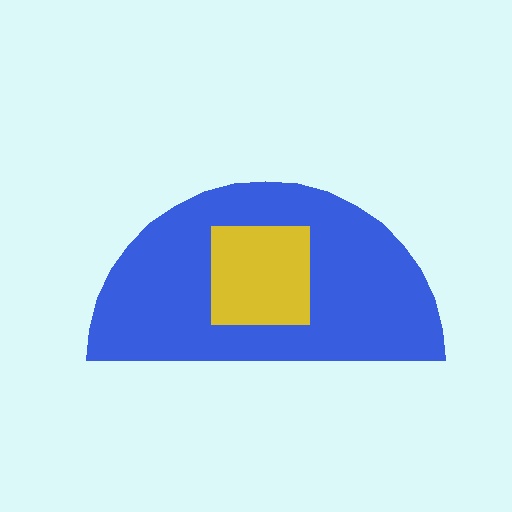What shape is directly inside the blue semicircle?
The yellow square.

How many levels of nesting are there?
2.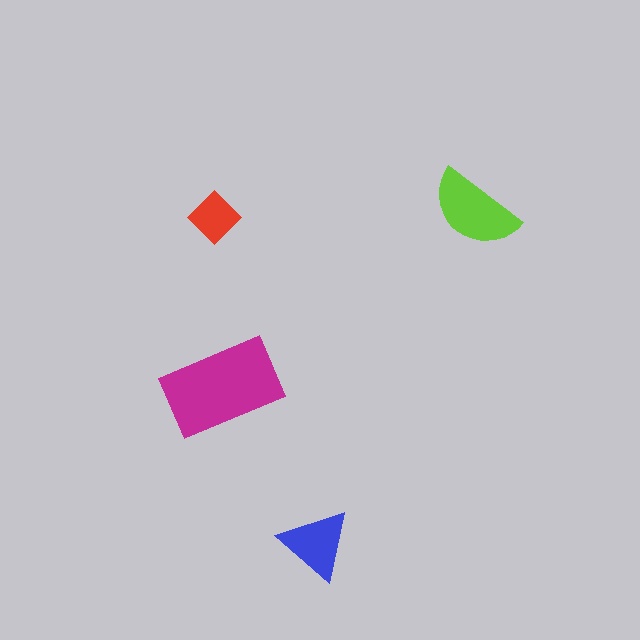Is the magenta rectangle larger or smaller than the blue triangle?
Larger.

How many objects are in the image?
There are 4 objects in the image.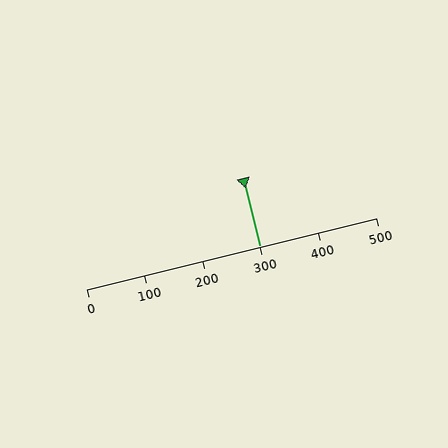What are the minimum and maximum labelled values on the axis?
The axis runs from 0 to 500.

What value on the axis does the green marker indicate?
The marker indicates approximately 300.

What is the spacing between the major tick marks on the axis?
The major ticks are spaced 100 apart.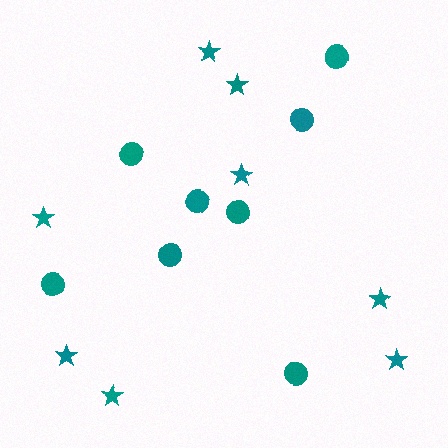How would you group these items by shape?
There are 2 groups: one group of circles (8) and one group of stars (8).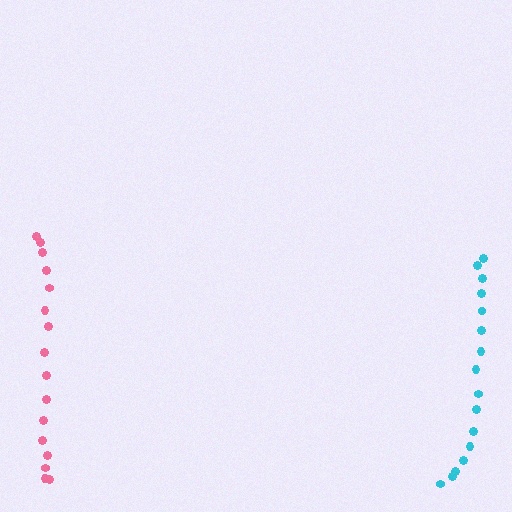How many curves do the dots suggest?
There are 2 distinct paths.